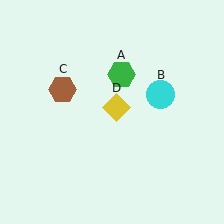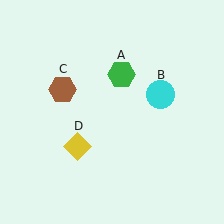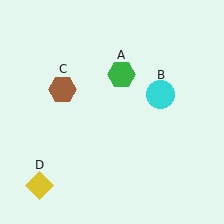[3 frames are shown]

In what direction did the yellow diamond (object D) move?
The yellow diamond (object D) moved down and to the left.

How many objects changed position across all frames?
1 object changed position: yellow diamond (object D).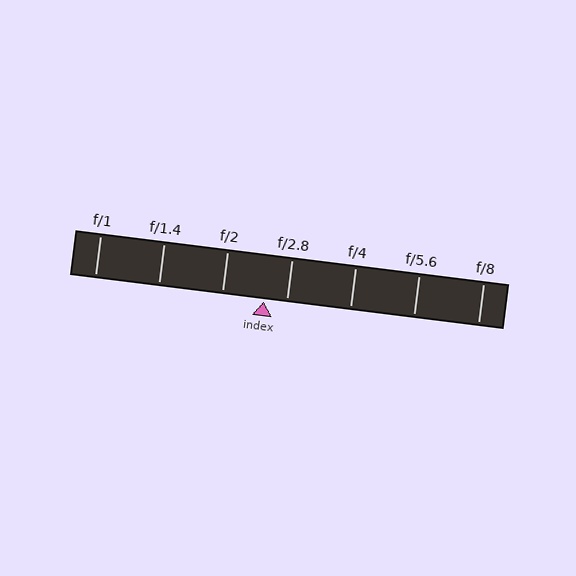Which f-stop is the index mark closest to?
The index mark is closest to f/2.8.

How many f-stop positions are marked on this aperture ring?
There are 7 f-stop positions marked.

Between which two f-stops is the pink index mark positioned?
The index mark is between f/2 and f/2.8.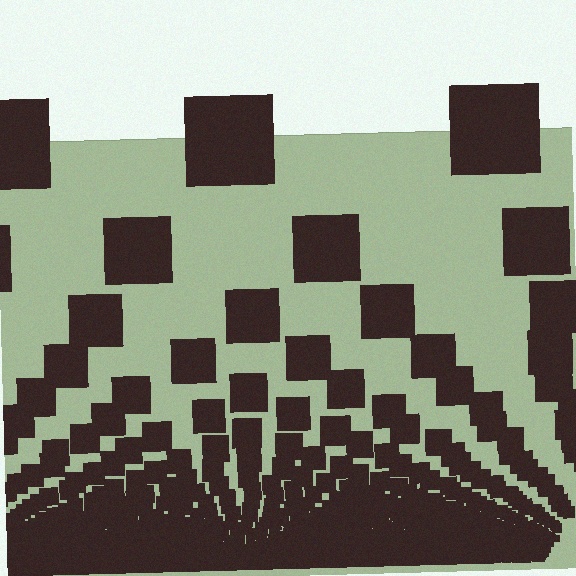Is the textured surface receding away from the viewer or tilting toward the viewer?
The surface appears to tilt toward the viewer. Texture elements get larger and sparser toward the top.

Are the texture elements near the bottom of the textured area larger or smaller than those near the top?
Smaller. The gradient is inverted — elements near the bottom are smaller and denser.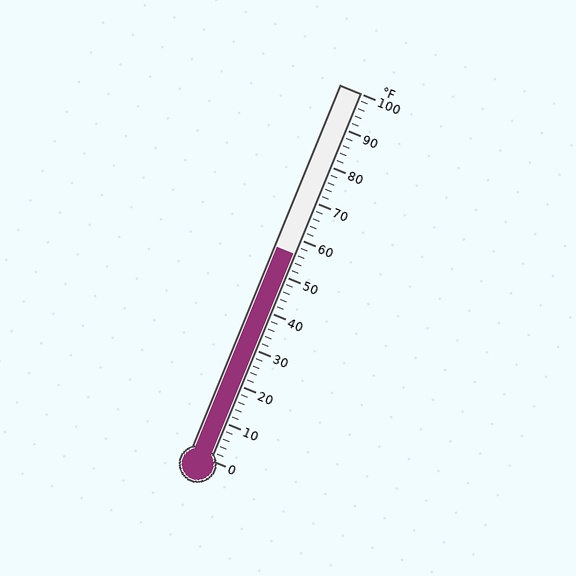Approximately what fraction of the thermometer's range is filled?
The thermometer is filled to approximately 55% of its range.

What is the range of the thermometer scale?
The thermometer scale ranges from 0°F to 100°F.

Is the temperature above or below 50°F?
The temperature is above 50°F.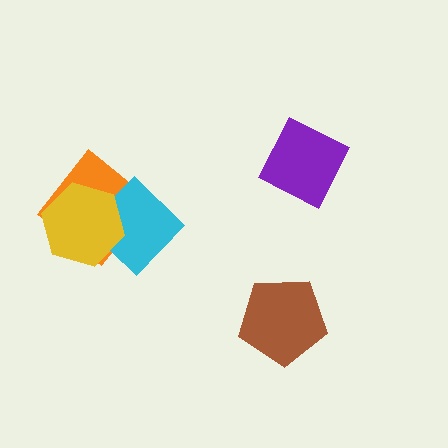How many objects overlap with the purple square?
0 objects overlap with the purple square.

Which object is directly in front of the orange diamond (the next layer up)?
The cyan diamond is directly in front of the orange diamond.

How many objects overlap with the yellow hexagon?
2 objects overlap with the yellow hexagon.